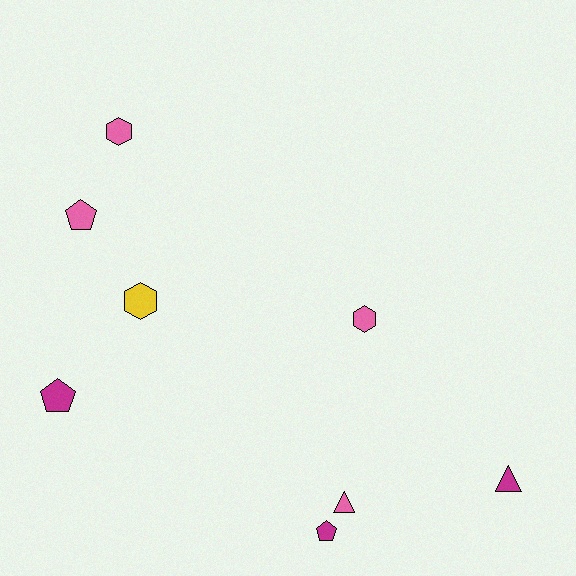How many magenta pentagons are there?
There are 2 magenta pentagons.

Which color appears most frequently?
Pink, with 4 objects.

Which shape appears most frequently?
Hexagon, with 3 objects.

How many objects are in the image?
There are 8 objects.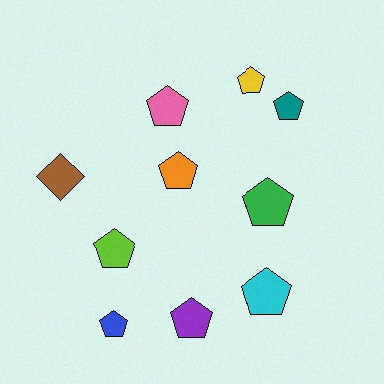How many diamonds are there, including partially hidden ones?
There is 1 diamond.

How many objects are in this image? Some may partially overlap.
There are 10 objects.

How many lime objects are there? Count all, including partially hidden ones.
There is 1 lime object.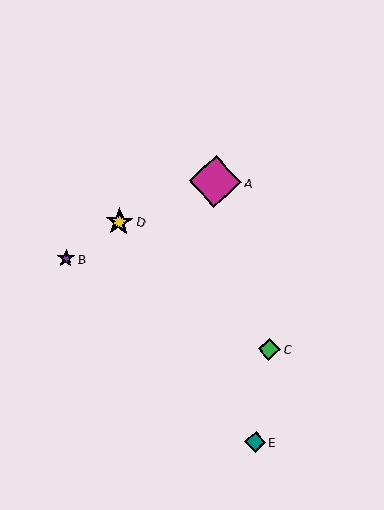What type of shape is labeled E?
Shape E is a teal diamond.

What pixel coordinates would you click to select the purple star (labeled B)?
Click at (66, 258) to select the purple star B.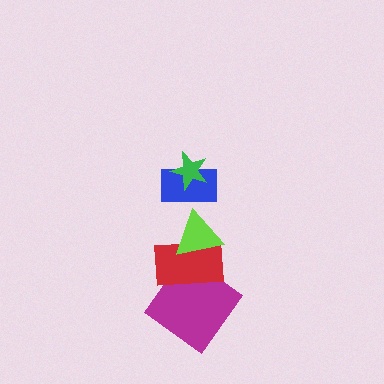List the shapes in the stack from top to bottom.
From top to bottom: the green star, the blue rectangle, the lime triangle, the red rectangle, the magenta diamond.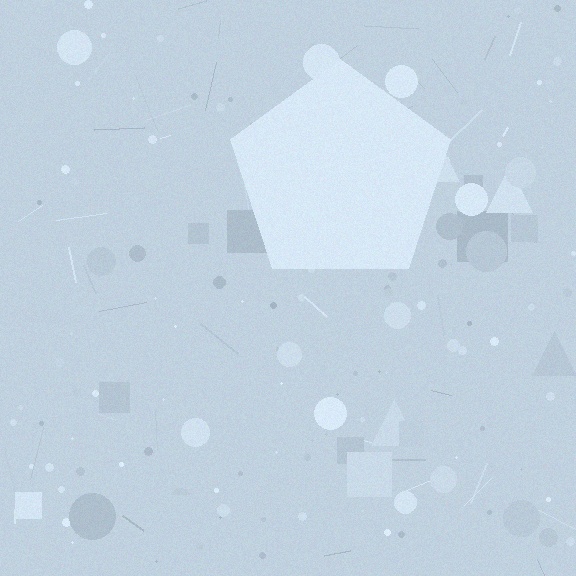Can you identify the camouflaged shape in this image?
The camouflaged shape is a pentagon.